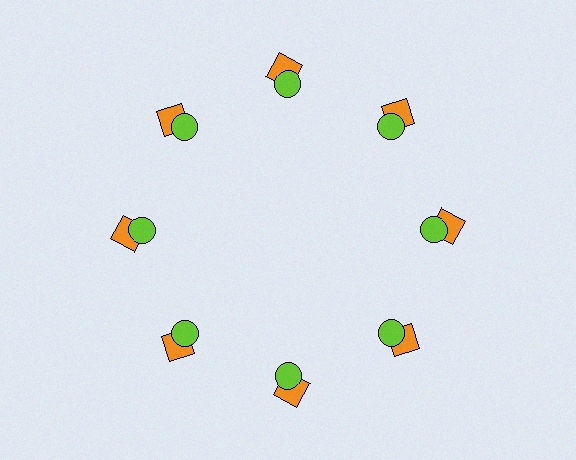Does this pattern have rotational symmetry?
Yes, this pattern has 8-fold rotational symmetry. It looks the same after rotating 45 degrees around the center.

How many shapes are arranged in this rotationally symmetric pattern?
There are 16 shapes, arranged in 8 groups of 2.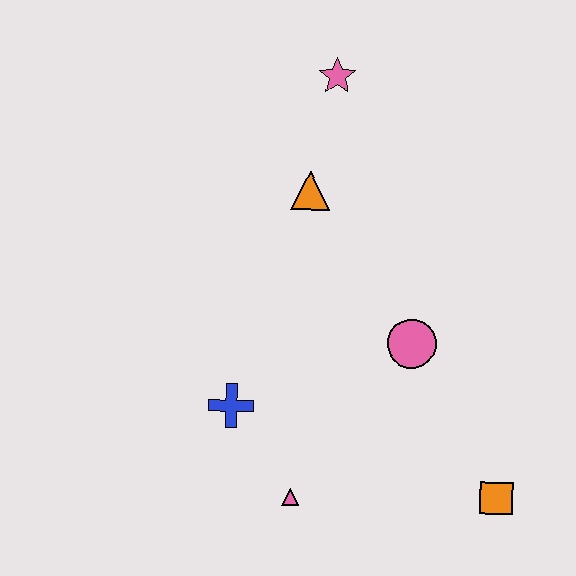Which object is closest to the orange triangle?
The pink star is closest to the orange triangle.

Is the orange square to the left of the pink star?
No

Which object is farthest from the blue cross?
The pink star is farthest from the blue cross.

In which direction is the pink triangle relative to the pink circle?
The pink triangle is below the pink circle.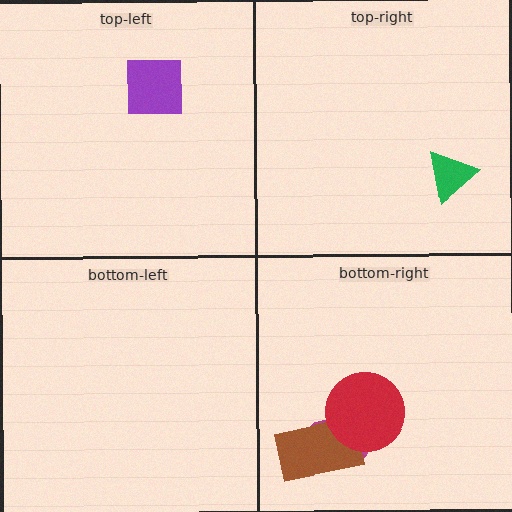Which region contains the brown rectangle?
The bottom-right region.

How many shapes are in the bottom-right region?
3.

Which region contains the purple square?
The top-left region.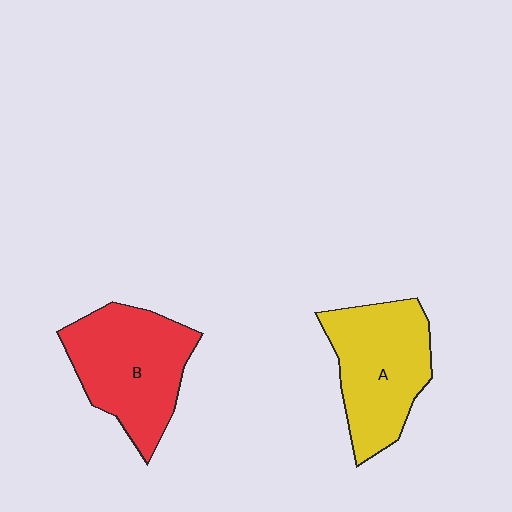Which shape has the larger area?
Shape B (red).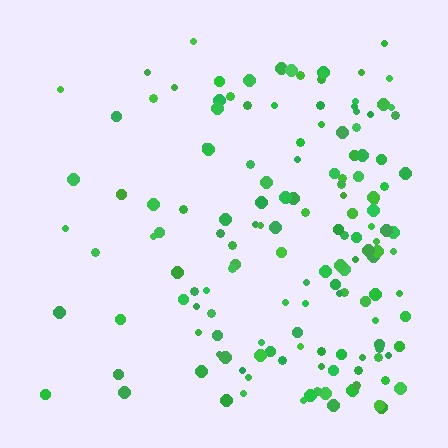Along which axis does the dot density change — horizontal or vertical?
Horizontal.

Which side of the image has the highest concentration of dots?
The right.